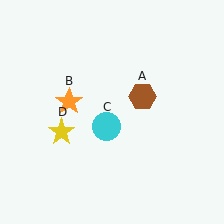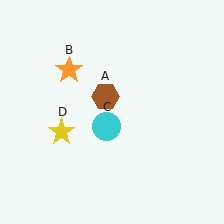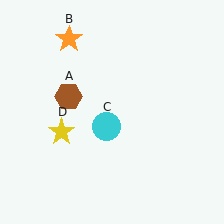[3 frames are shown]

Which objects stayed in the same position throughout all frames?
Cyan circle (object C) and yellow star (object D) remained stationary.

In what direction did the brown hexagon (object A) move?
The brown hexagon (object A) moved left.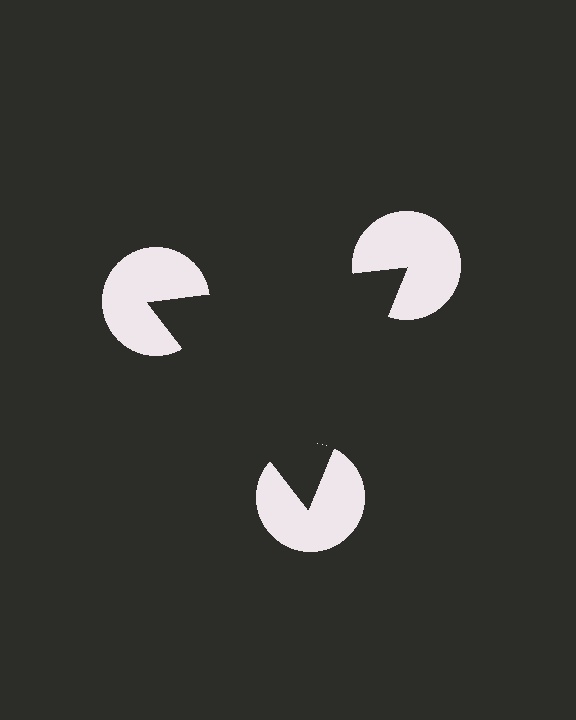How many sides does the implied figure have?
3 sides.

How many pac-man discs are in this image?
There are 3 — one at each vertex of the illusory triangle.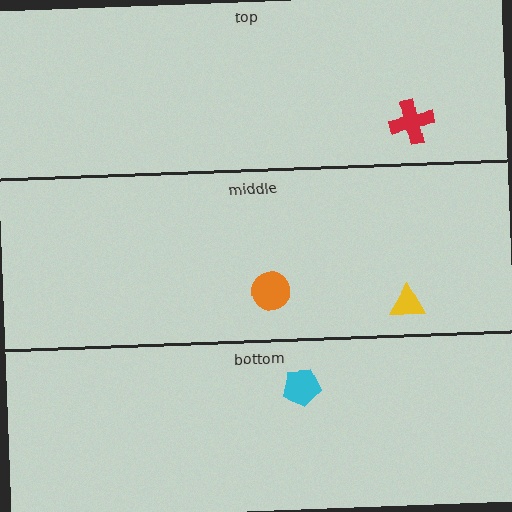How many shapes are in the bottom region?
1.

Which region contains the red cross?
The top region.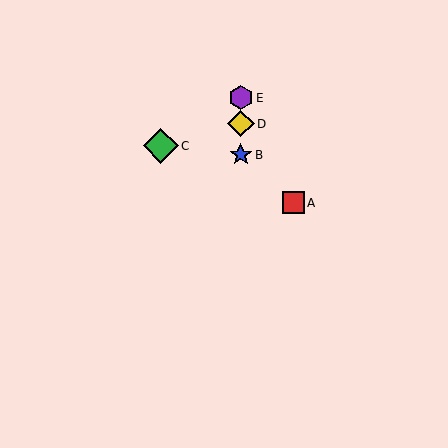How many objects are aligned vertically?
3 objects (B, D, E) are aligned vertically.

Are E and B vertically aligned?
Yes, both are at x≈241.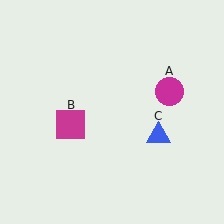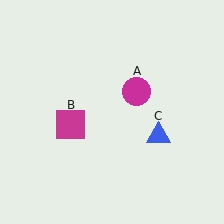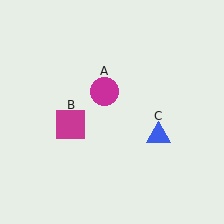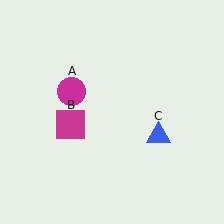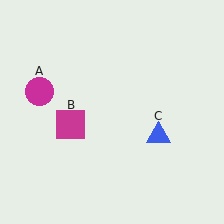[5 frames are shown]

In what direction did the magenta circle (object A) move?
The magenta circle (object A) moved left.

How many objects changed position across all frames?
1 object changed position: magenta circle (object A).